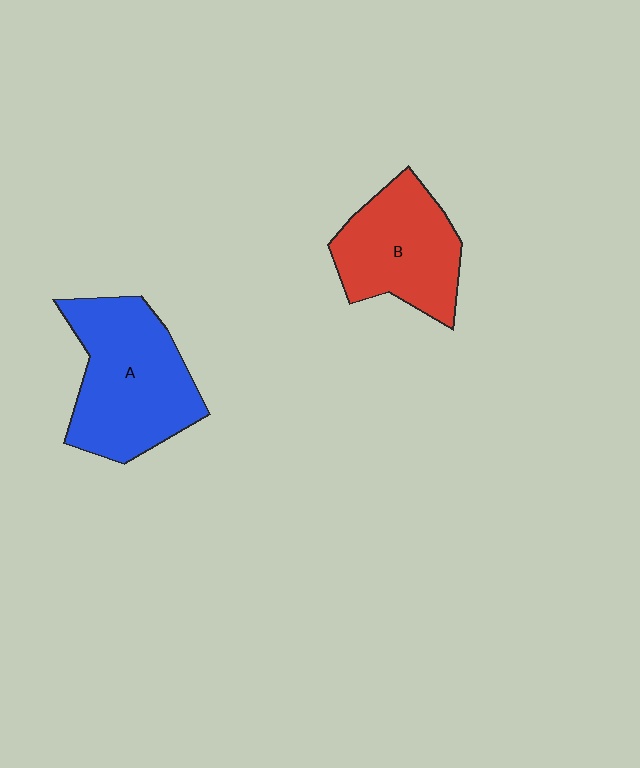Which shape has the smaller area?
Shape B (red).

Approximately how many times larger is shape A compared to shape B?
Approximately 1.3 times.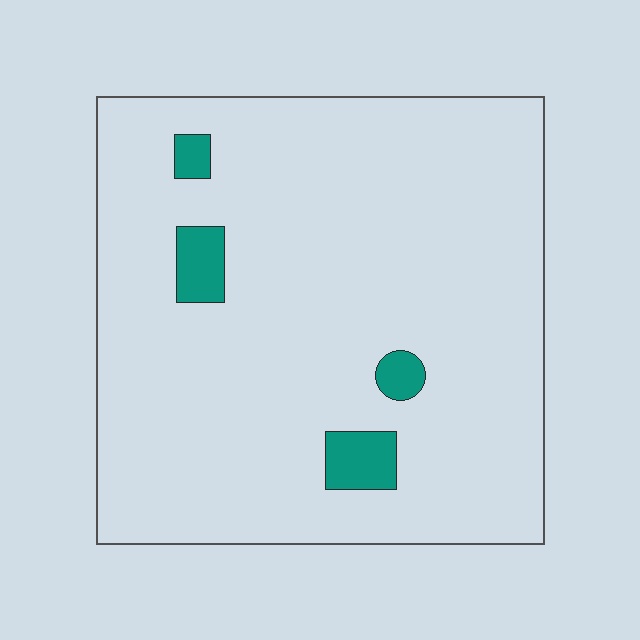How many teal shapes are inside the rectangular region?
4.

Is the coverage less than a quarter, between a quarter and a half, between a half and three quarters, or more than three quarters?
Less than a quarter.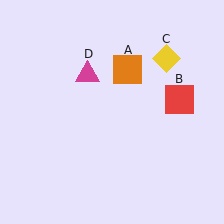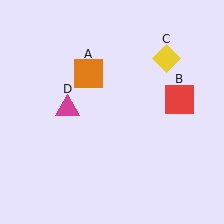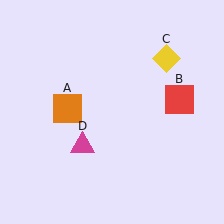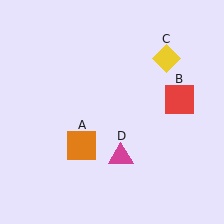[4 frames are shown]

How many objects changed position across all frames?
2 objects changed position: orange square (object A), magenta triangle (object D).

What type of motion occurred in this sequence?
The orange square (object A), magenta triangle (object D) rotated counterclockwise around the center of the scene.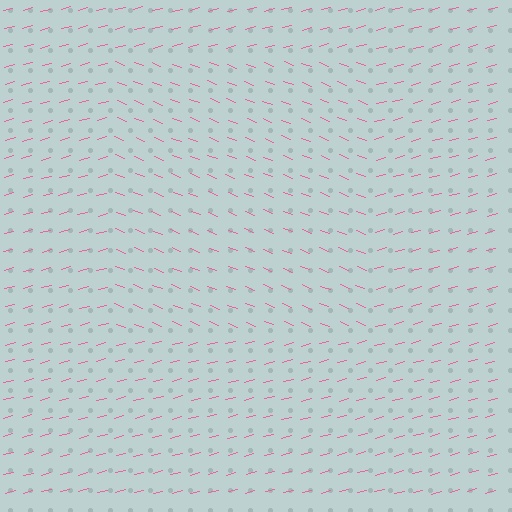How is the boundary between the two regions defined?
The boundary is defined purely by a change in line orientation (approximately 36 degrees difference). All lines are the same color and thickness.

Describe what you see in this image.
The image is filled with small pink line segments. A rectangle region in the image has lines oriented differently from the surrounding lines, creating a visible texture boundary.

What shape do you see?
I see a rectangle.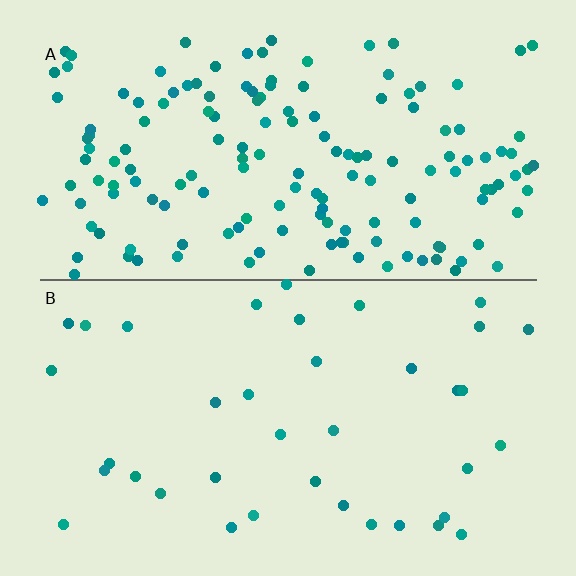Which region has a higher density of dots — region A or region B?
A (the top).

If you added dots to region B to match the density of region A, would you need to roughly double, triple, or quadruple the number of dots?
Approximately quadruple.